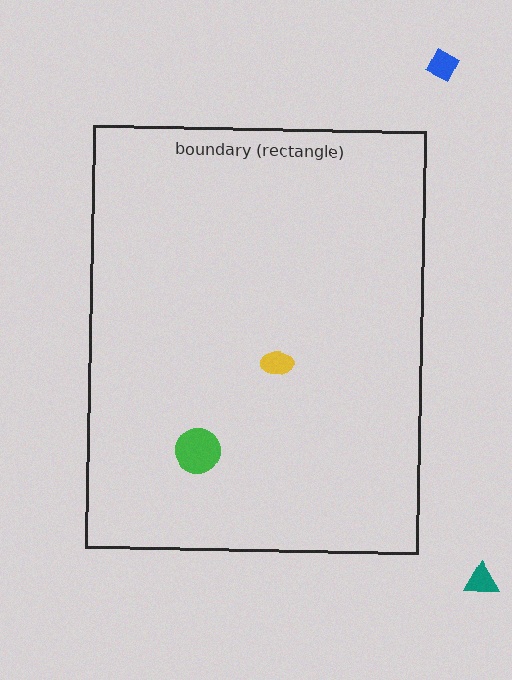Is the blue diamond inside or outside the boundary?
Outside.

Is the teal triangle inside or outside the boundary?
Outside.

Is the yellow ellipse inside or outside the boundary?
Inside.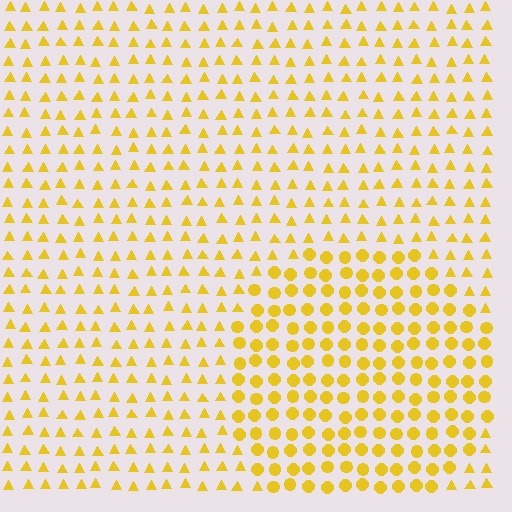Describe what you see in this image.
The image is filled with small yellow elements arranged in a uniform grid. A circle-shaped region contains circles, while the surrounding area contains triangles. The boundary is defined purely by the change in element shape.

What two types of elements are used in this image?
The image uses circles inside the circle region and triangles outside it.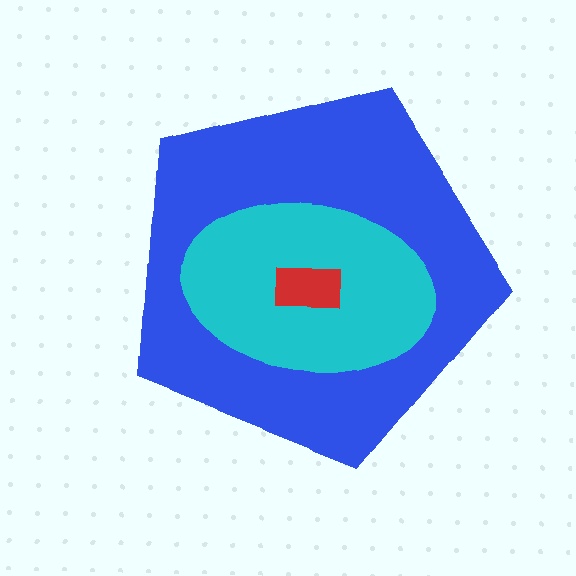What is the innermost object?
The red rectangle.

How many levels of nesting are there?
3.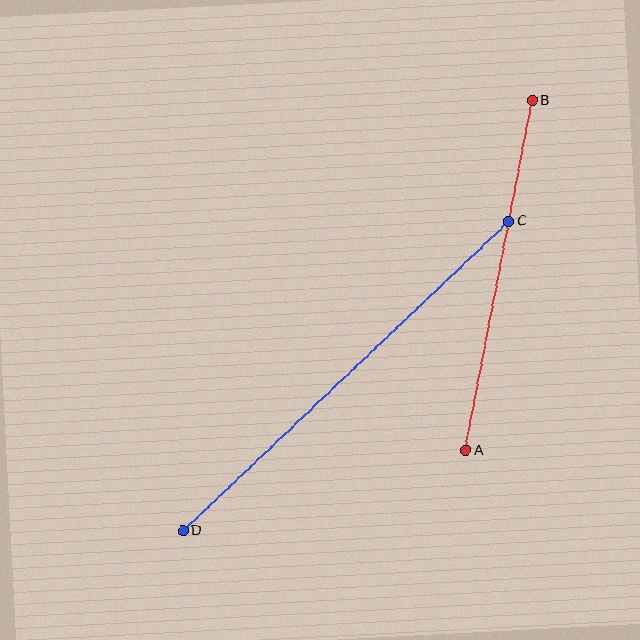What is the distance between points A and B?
The distance is approximately 357 pixels.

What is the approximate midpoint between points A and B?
The midpoint is at approximately (499, 275) pixels.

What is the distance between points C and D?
The distance is approximately 449 pixels.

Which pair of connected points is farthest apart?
Points C and D are farthest apart.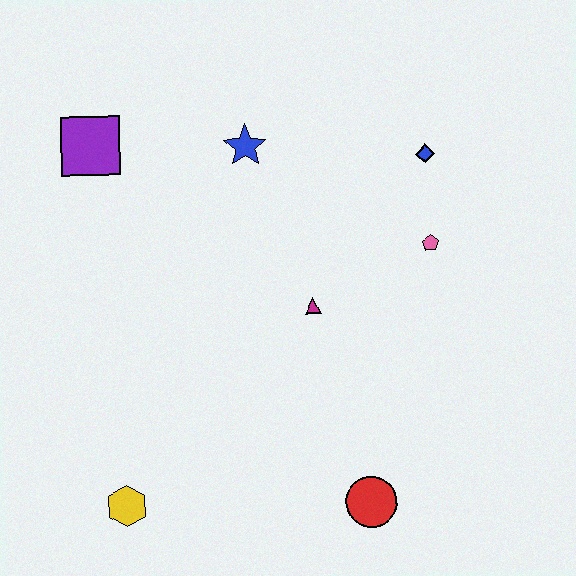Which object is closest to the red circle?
The magenta triangle is closest to the red circle.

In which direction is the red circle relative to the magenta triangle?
The red circle is below the magenta triangle.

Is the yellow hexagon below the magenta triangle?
Yes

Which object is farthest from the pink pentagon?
The yellow hexagon is farthest from the pink pentagon.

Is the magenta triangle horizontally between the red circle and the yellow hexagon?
Yes